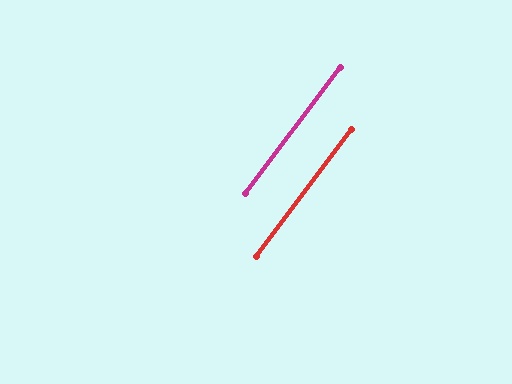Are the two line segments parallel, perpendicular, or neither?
Parallel — their directions differ by only 0.0°.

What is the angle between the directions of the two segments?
Approximately 0 degrees.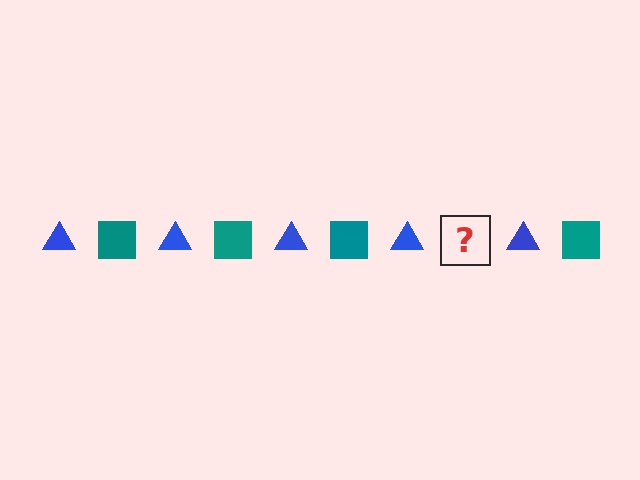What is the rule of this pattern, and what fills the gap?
The rule is that the pattern alternates between blue triangle and teal square. The gap should be filled with a teal square.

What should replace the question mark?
The question mark should be replaced with a teal square.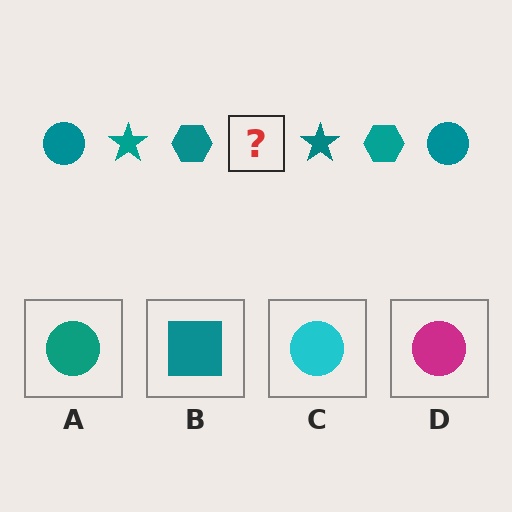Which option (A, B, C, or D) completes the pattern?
A.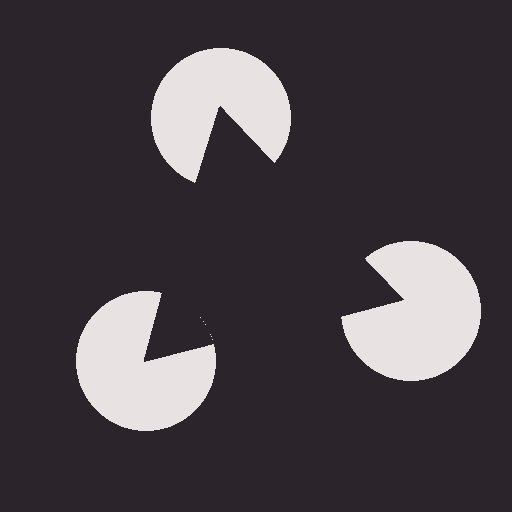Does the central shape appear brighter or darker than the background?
It typically appears slightly darker than the background, even though no actual brightness change is drawn.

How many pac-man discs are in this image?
There are 3 — one at each vertex of the illusory triangle.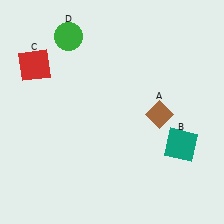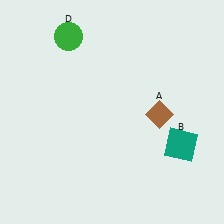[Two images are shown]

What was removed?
The red square (C) was removed in Image 2.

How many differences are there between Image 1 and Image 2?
There is 1 difference between the two images.